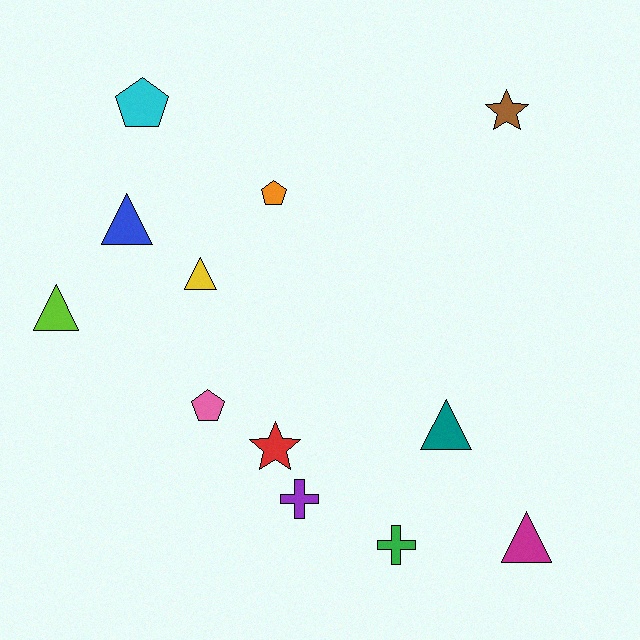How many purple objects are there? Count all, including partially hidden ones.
There is 1 purple object.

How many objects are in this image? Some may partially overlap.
There are 12 objects.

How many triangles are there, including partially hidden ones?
There are 5 triangles.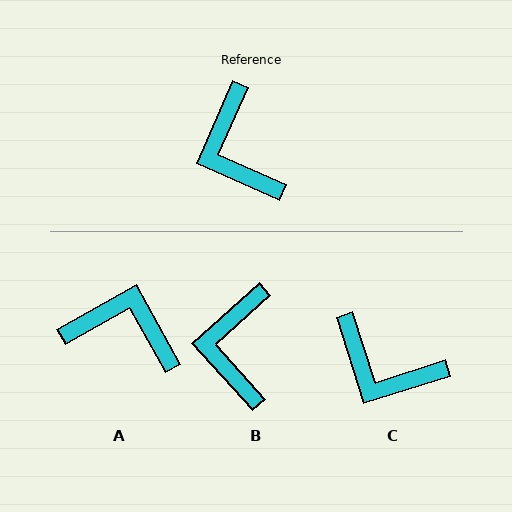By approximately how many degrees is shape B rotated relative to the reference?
Approximately 24 degrees clockwise.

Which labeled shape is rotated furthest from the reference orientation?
A, about 127 degrees away.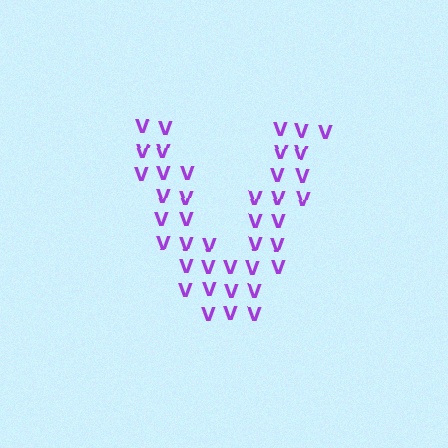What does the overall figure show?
The overall figure shows the letter V.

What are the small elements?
The small elements are letter V's.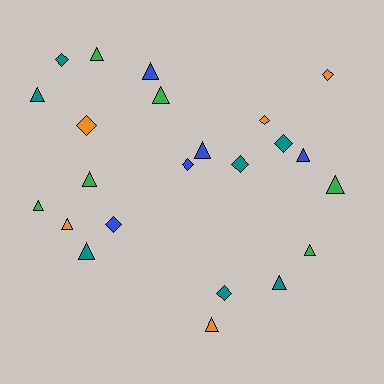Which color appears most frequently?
Teal, with 7 objects.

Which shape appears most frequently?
Triangle, with 14 objects.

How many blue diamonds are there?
There are 2 blue diamonds.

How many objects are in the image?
There are 23 objects.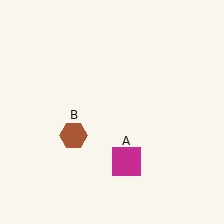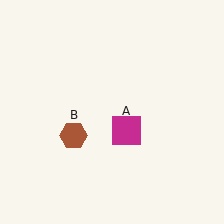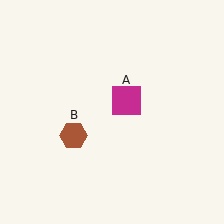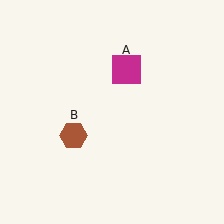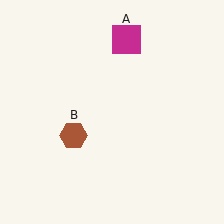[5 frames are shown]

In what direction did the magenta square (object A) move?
The magenta square (object A) moved up.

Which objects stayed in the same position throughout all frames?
Brown hexagon (object B) remained stationary.